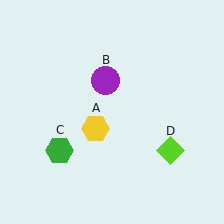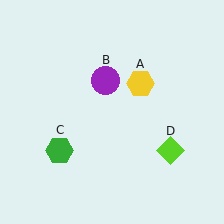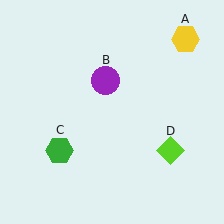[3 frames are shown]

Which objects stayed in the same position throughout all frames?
Purple circle (object B) and green hexagon (object C) and lime diamond (object D) remained stationary.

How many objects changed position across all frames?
1 object changed position: yellow hexagon (object A).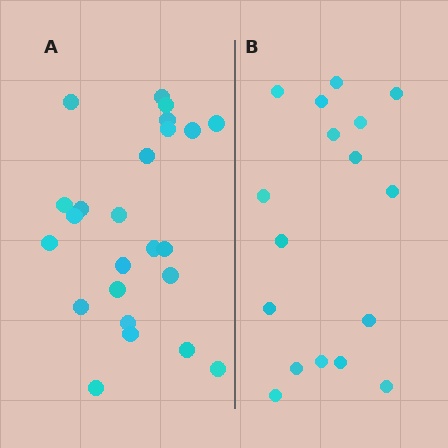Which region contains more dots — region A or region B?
Region A (the left region) has more dots.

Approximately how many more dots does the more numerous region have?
Region A has roughly 8 or so more dots than region B.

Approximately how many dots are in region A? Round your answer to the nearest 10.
About 20 dots. (The exact count is 24, which rounds to 20.)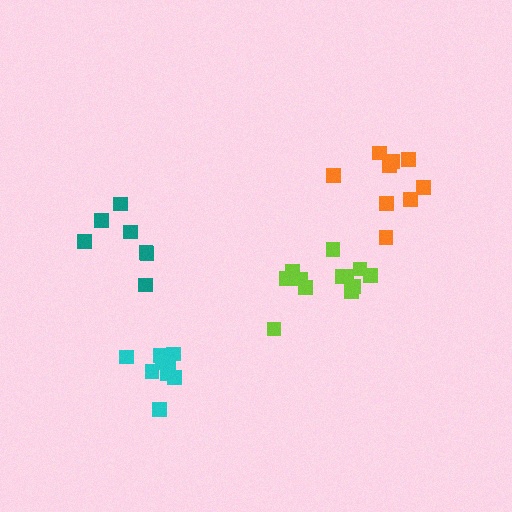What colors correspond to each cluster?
The clusters are colored: teal, orange, lime, cyan.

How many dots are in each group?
Group 1: 7 dots, Group 2: 9 dots, Group 3: 12 dots, Group 4: 9 dots (37 total).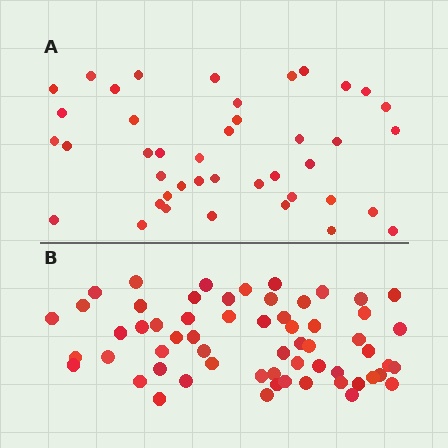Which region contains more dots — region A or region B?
Region B (the bottom region) has more dots.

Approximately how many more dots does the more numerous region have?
Region B has approximately 20 more dots than region A.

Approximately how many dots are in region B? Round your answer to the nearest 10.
About 60 dots.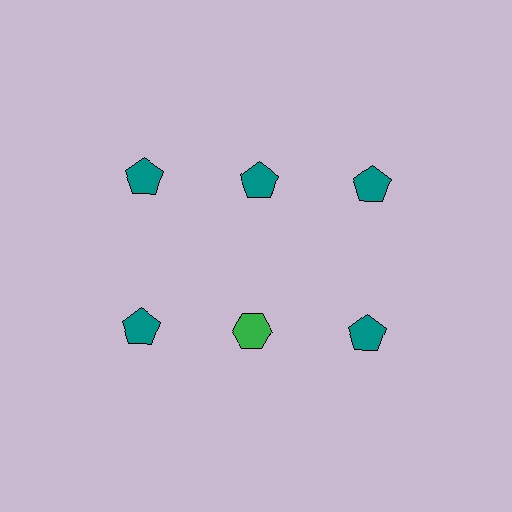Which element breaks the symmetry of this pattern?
The green hexagon in the second row, second from left column breaks the symmetry. All other shapes are teal pentagons.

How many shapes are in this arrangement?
There are 6 shapes arranged in a grid pattern.